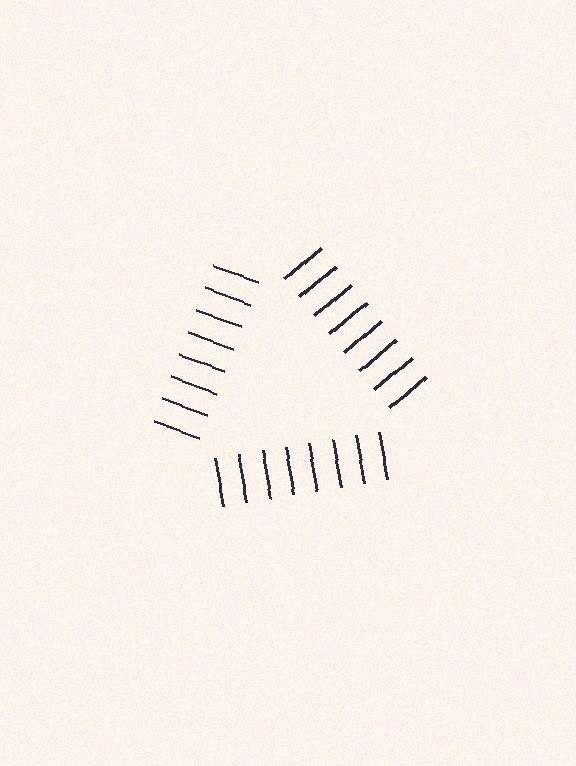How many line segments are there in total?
24 — 8 along each of the 3 edges.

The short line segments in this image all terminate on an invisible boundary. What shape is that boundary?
An illusory triangle — the line segments terminate on its edges but no continuous stroke is drawn.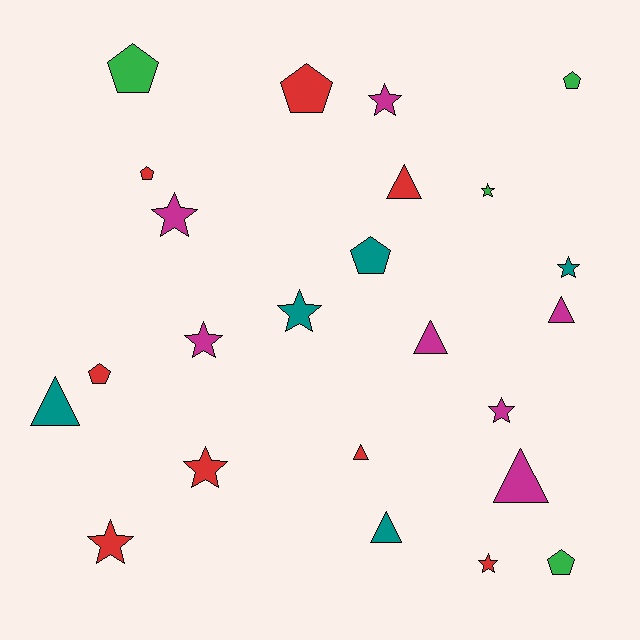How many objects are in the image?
There are 24 objects.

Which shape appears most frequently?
Star, with 10 objects.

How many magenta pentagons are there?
There are no magenta pentagons.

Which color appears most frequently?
Red, with 8 objects.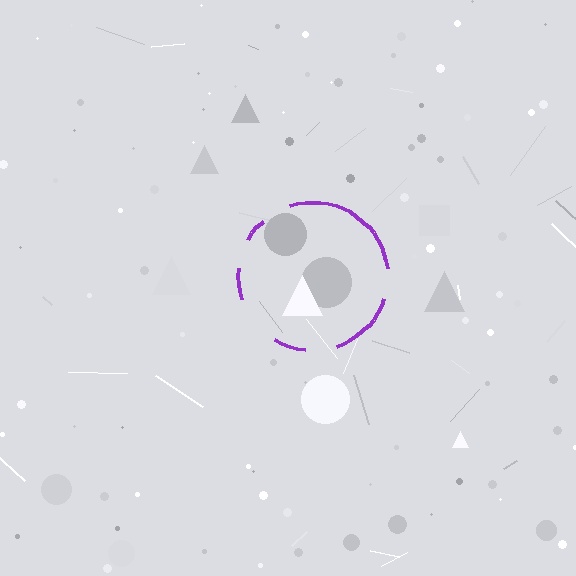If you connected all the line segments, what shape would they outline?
They would outline a circle.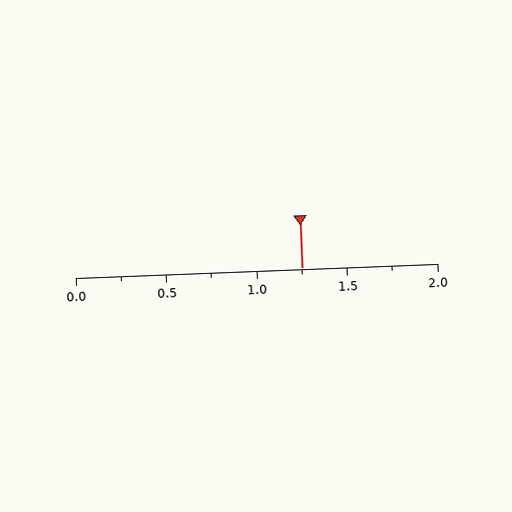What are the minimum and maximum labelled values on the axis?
The axis runs from 0.0 to 2.0.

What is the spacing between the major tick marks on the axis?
The major ticks are spaced 0.5 apart.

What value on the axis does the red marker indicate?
The marker indicates approximately 1.25.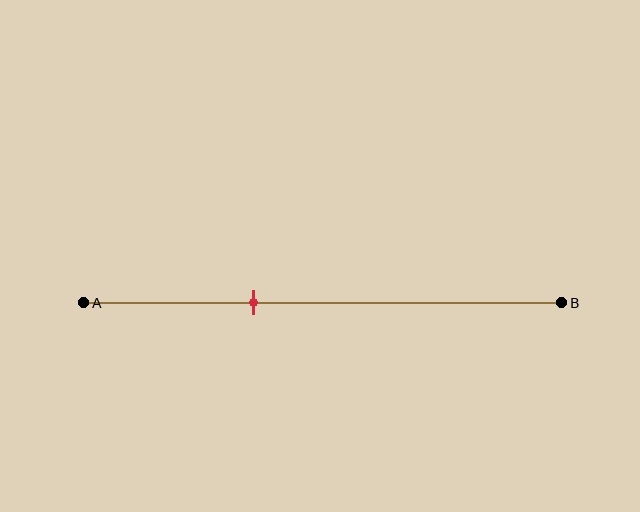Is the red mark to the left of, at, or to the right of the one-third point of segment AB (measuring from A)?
The red mark is approximately at the one-third point of segment AB.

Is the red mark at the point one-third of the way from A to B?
Yes, the mark is approximately at the one-third point.